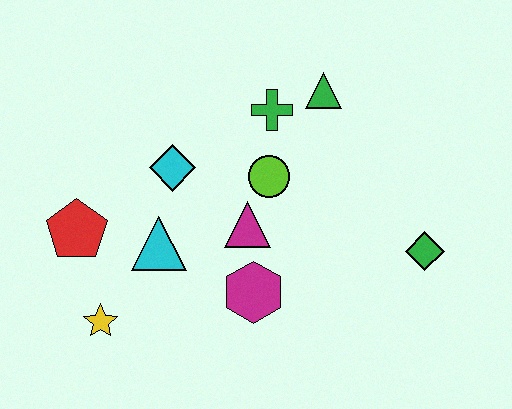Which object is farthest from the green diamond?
The red pentagon is farthest from the green diamond.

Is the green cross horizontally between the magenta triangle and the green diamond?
Yes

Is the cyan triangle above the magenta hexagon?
Yes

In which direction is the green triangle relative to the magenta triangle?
The green triangle is above the magenta triangle.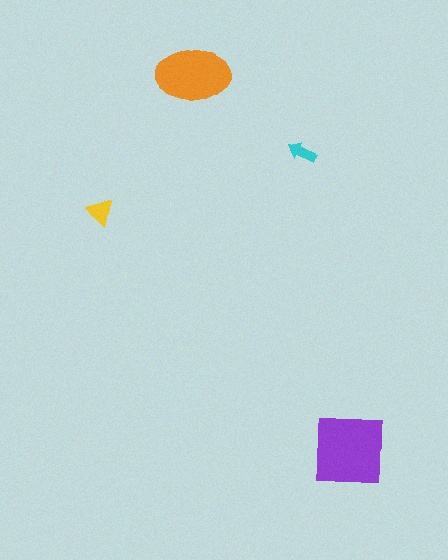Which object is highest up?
The orange ellipse is topmost.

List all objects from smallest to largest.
The cyan arrow, the yellow triangle, the orange ellipse, the purple square.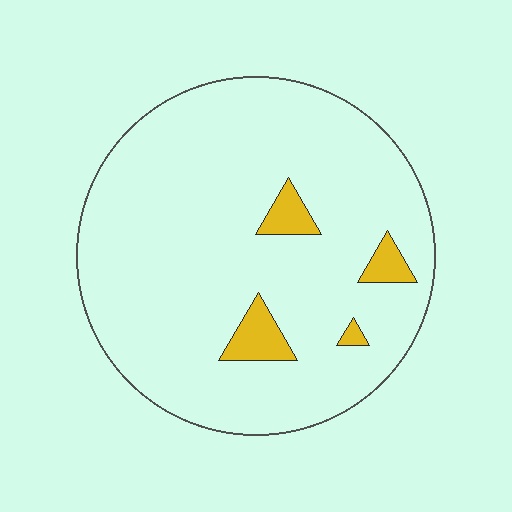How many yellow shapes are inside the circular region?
4.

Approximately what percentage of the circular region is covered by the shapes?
Approximately 5%.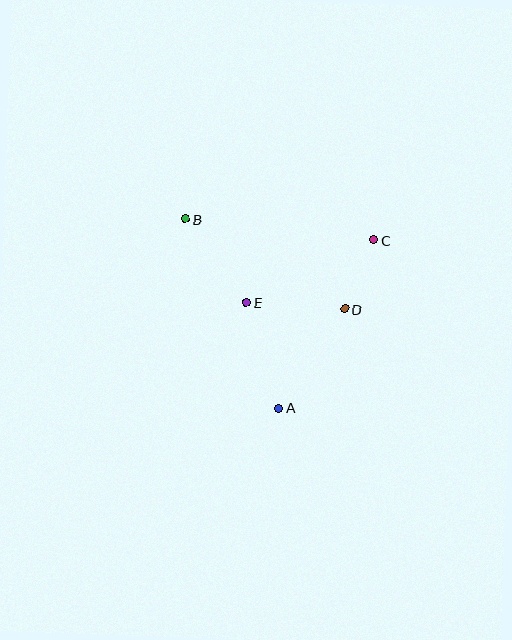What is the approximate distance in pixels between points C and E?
The distance between C and E is approximately 142 pixels.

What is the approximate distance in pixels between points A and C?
The distance between A and C is approximately 193 pixels.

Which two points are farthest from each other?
Points A and B are farthest from each other.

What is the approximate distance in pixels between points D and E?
The distance between D and E is approximately 99 pixels.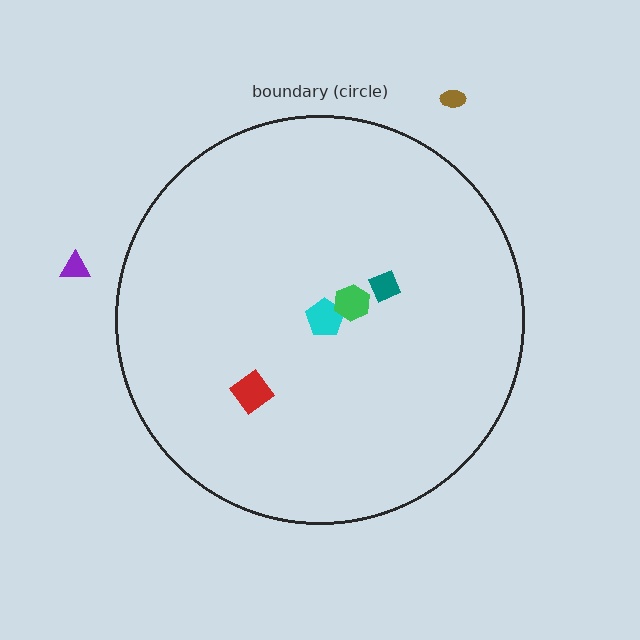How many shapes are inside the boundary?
4 inside, 2 outside.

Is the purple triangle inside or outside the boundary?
Outside.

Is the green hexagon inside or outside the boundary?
Inside.